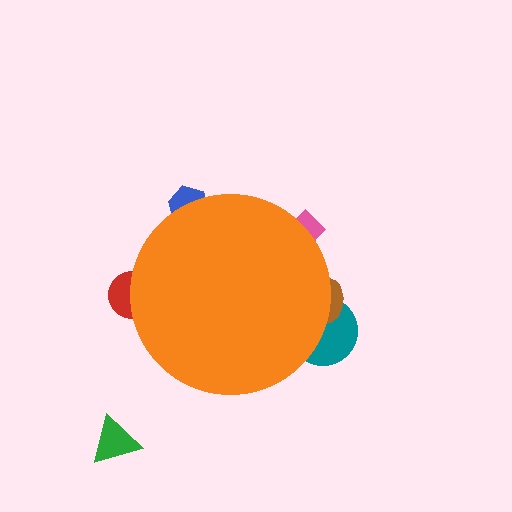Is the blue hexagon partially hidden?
Yes, the blue hexagon is partially hidden behind the orange circle.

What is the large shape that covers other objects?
An orange circle.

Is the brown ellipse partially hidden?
Yes, the brown ellipse is partially hidden behind the orange circle.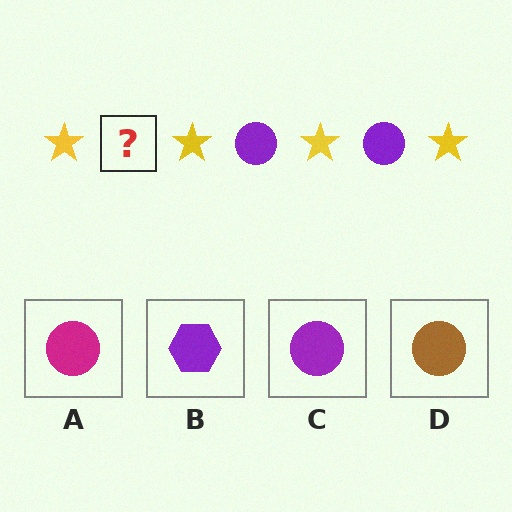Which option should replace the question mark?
Option C.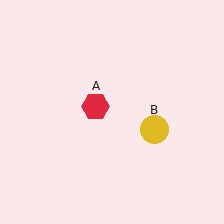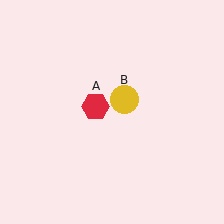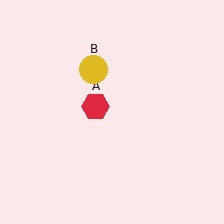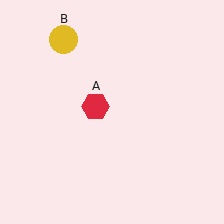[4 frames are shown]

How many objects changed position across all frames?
1 object changed position: yellow circle (object B).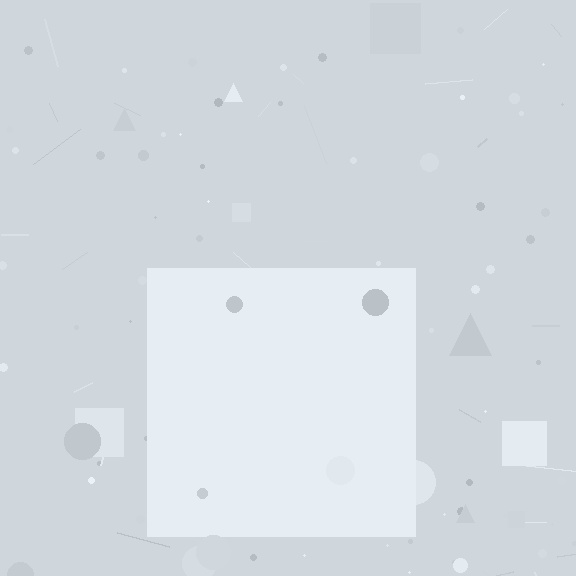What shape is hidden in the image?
A square is hidden in the image.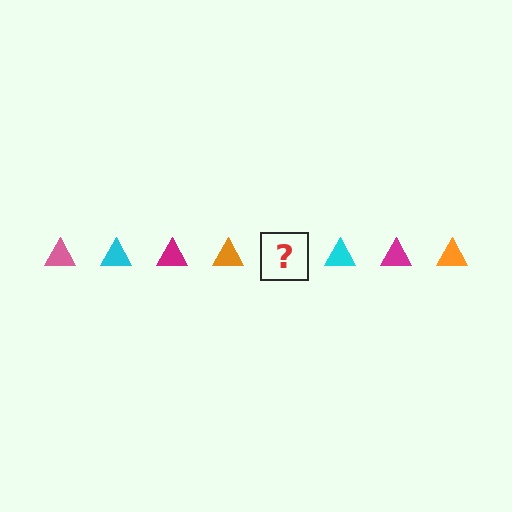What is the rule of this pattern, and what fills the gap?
The rule is that the pattern cycles through pink, cyan, magenta, orange triangles. The gap should be filled with a pink triangle.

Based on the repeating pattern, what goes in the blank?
The blank should be a pink triangle.